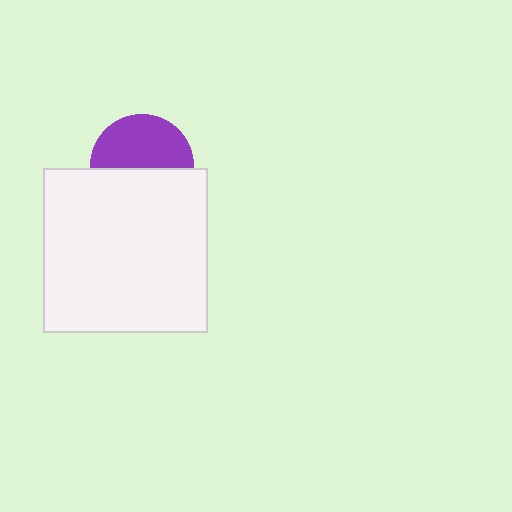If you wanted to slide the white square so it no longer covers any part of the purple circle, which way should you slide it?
Slide it down — that is the most direct way to separate the two shapes.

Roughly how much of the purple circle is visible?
About half of it is visible (roughly 52%).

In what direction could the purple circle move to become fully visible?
The purple circle could move up. That would shift it out from behind the white square entirely.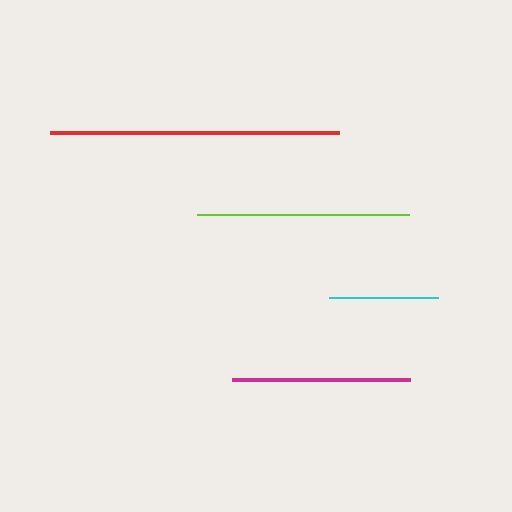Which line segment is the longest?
The red line is the longest at approximately 289 pixels.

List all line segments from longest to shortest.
From longest to shortest: red, lime, magenta, cyan.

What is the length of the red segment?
The red segment is approximately 289 pixels long.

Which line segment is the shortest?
The cyan line is the shortest at approximately 109 pixels.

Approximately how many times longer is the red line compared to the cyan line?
The red line is approximately 2.7 times the length of the cyan line.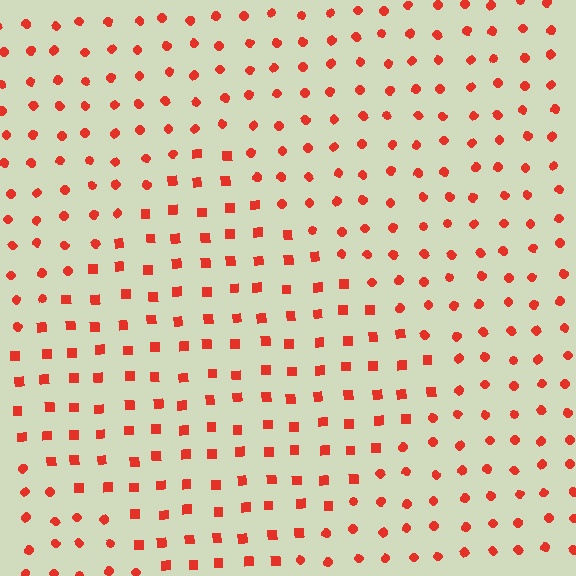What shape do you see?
I see a diamond.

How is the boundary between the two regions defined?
The boundary is defined by a change in element shape: squares inside vs. circles outside. All elements share the same color and spacing.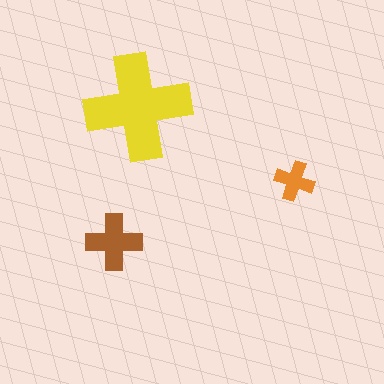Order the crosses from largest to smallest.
the yellow one, the brown one, the orange one.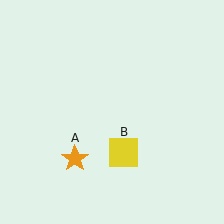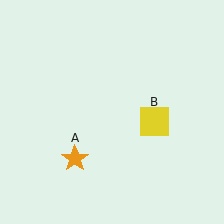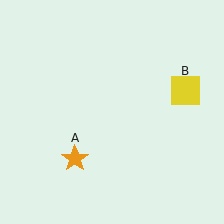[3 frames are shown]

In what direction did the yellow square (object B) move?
The yellow square (object B) moved up and to the right.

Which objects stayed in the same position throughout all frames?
Orange star (object A) remained stationary.